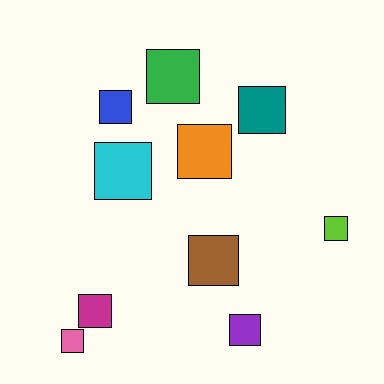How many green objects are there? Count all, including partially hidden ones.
There is 1 green object.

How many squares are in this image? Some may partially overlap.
There are 10 squares.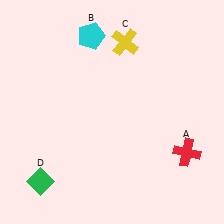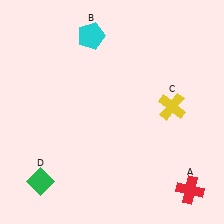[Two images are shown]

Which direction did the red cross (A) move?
The red cross (A) moved down.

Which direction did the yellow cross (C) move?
The yellow cross (C) moved down.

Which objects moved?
The objects that moved are: the red cross (A), the yellow cross (C).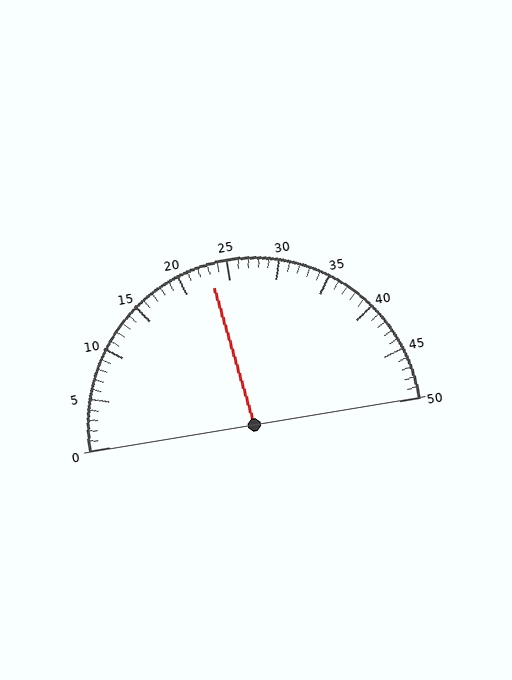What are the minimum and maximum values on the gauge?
The gauge ranges from 0 to 50.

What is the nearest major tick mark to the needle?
The nearest major tick mark is 25.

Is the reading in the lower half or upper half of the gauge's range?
The reading is in the lower half of the range (0 to 50).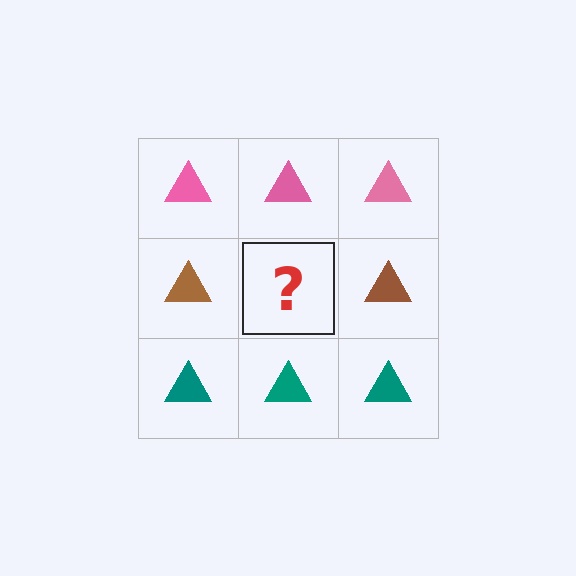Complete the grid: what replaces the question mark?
The question mark should be replaced with a brown triangle.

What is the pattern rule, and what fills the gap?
The rule is that each row has a consistent color. The gap should be filled with a brown triangle.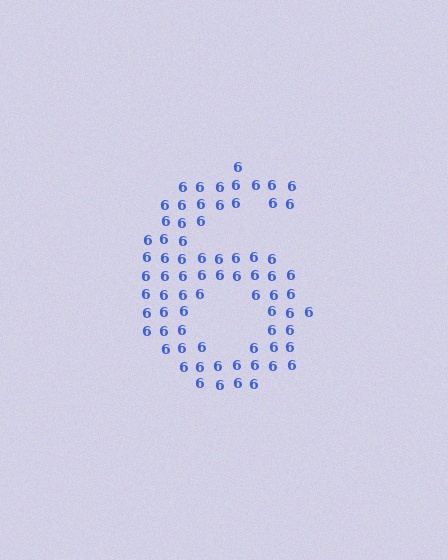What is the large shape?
The large shape is the digit 6.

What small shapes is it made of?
It is made of small digit 6's.